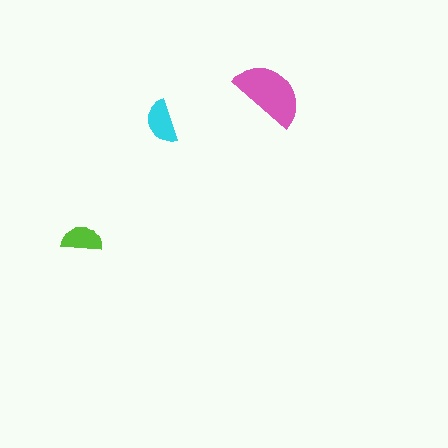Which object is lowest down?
The lime semicircle is bottommost.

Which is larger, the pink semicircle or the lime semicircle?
The pink one.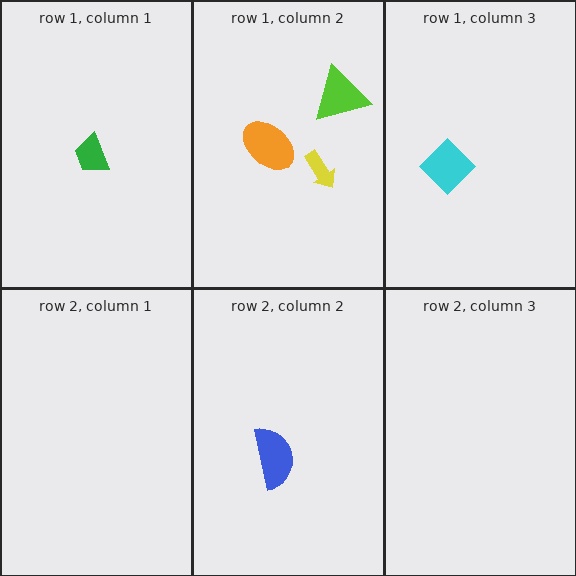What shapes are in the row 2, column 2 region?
The blue semicircle.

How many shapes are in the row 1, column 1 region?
1.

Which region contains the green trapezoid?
The row 1, column 1 region.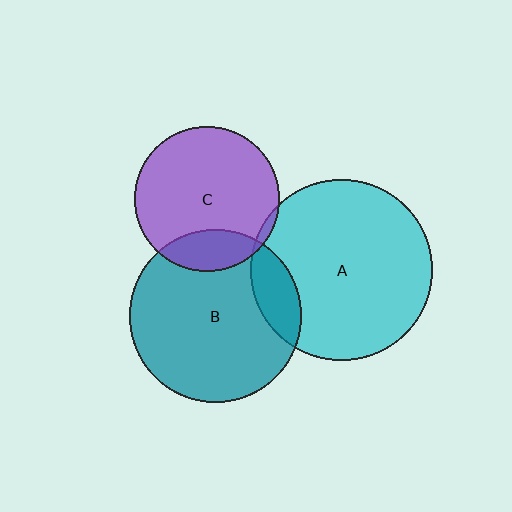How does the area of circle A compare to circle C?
Approximately 1.6 times.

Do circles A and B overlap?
Yes.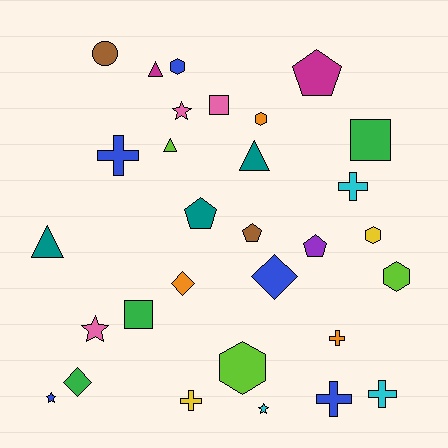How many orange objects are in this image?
There are 3 orange objects.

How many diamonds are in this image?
There are 3 diamonds.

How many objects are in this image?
There are 30 objects.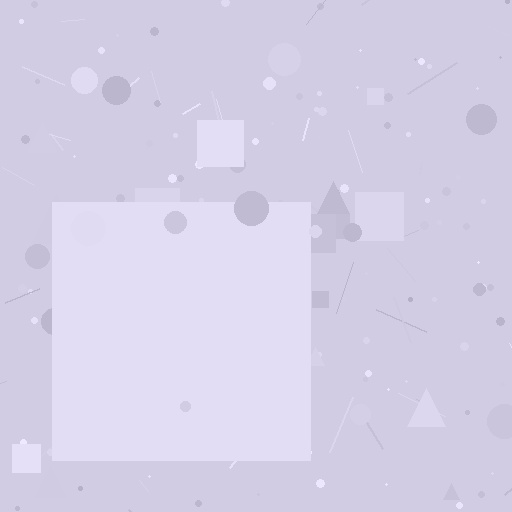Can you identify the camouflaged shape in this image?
The camouflaged shape is a square.